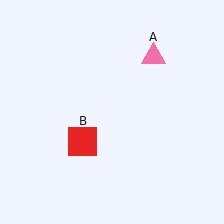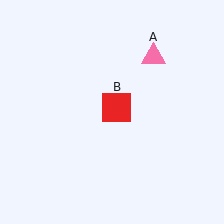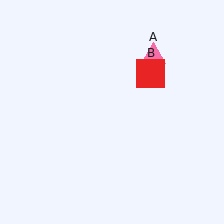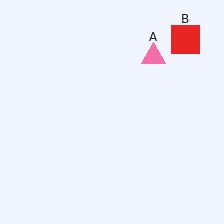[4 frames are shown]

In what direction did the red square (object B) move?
The red square (object B) moved up and to the right.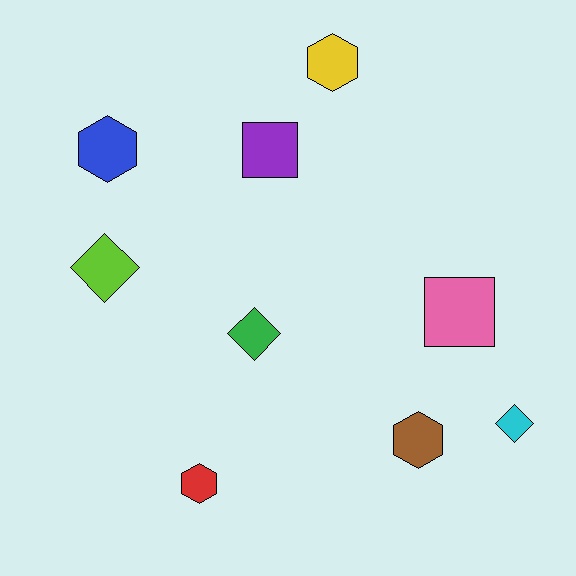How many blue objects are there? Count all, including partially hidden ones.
There is 1 blue object.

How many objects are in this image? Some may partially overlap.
There are 9 objects.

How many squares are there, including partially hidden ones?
There are 2 squares.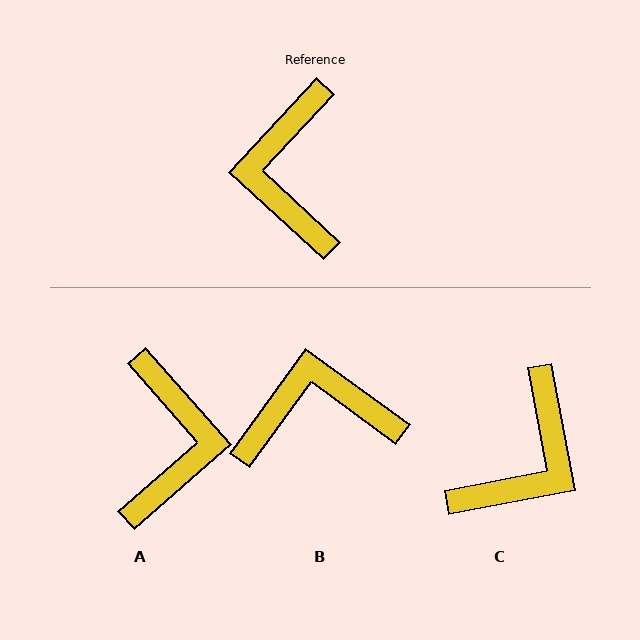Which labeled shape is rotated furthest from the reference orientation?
A, about 174 degrees away.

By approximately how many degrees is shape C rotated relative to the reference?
Approximately 144 degrees counter-clockwise.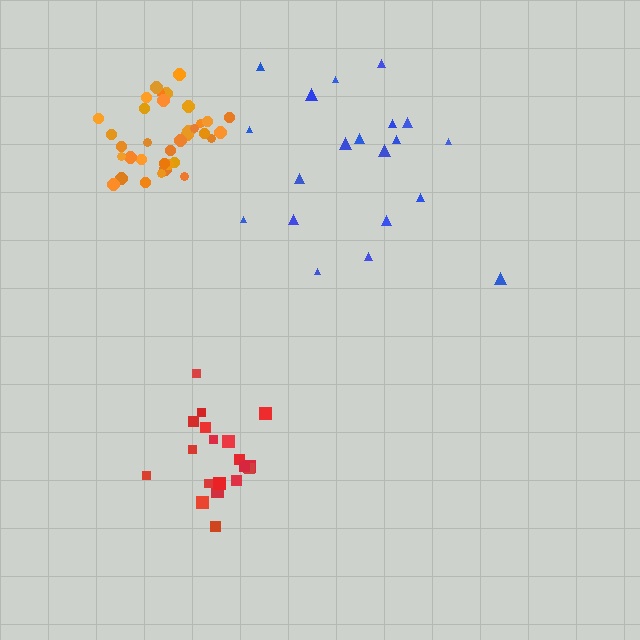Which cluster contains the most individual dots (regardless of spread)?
Orange (35).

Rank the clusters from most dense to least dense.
orange, red, blue.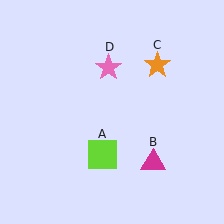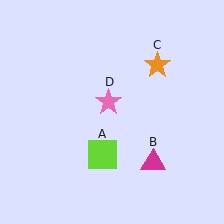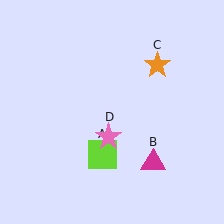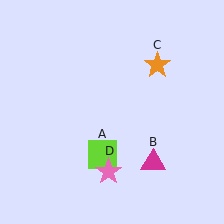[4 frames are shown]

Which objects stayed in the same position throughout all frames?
Lime square (object A) and magenta triangle (object B) and orange star (object C) remained stationary.